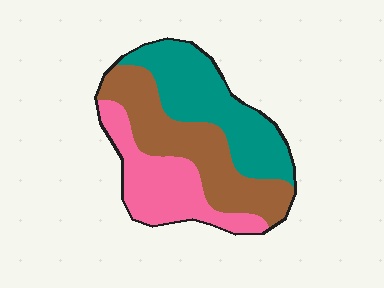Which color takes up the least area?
Pink, at roughly 30%.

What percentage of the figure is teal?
Teal covers about 35% of the figure.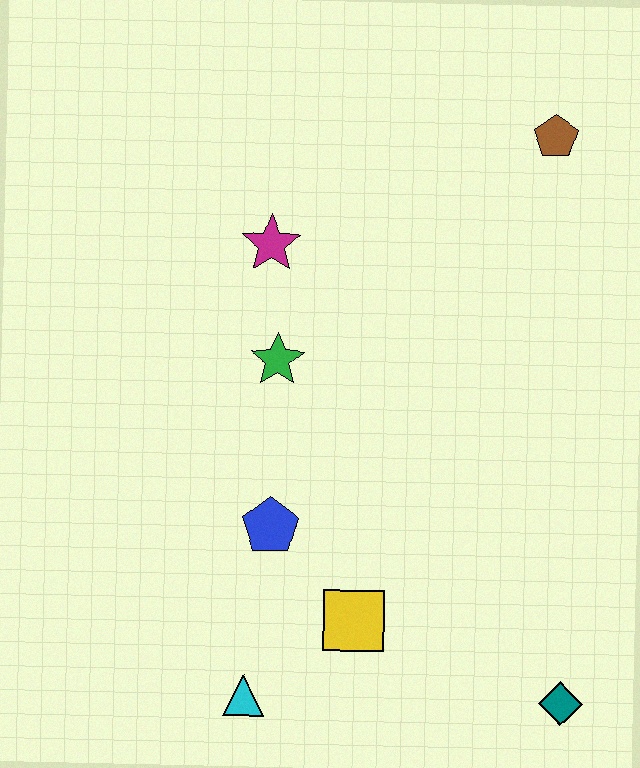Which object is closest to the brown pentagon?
The magenta star is closest to the brown pentagon.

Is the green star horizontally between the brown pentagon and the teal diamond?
No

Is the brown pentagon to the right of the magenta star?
Yes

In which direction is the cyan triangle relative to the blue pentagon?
The cyan triangle is below the blue pentagon.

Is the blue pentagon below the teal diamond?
No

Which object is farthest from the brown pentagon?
The cyan triangle is farthest from the brown pentagon.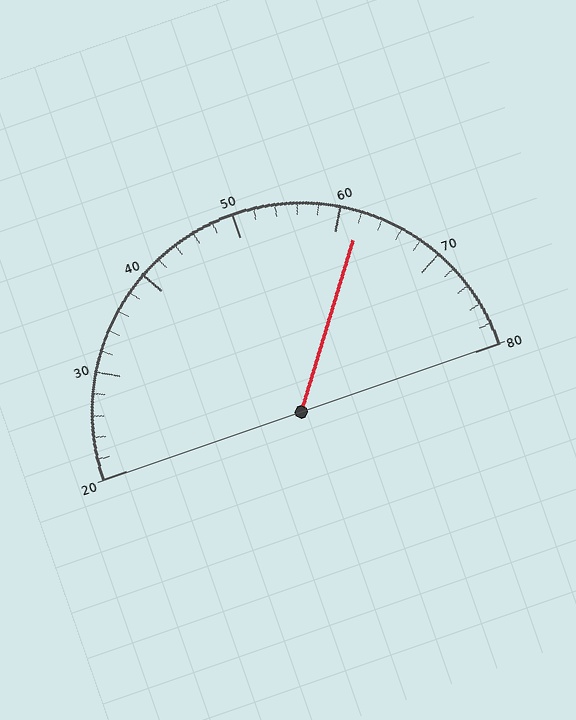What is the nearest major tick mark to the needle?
The nearest major tick mark is 60.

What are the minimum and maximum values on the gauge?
The gauge ranges from 20 to 80.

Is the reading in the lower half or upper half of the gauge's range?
The reading is in the upper half of the range (20 to 80).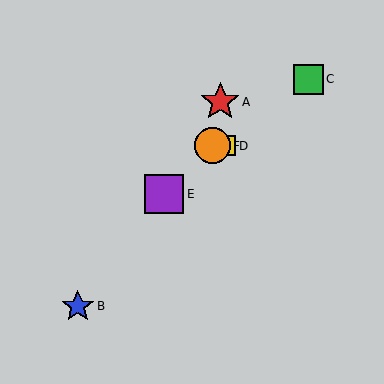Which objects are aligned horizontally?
Objects D, F are aligned horizontally.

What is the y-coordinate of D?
Object D is at y≈146.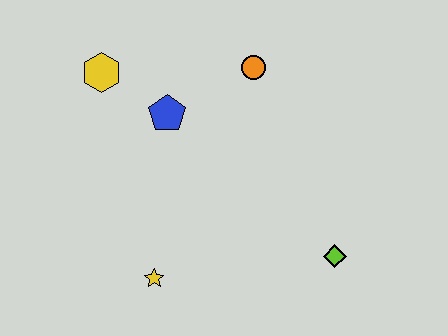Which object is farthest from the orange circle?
The yellow star is farthest from the orange circle.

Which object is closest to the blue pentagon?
The yellow hexagon is closest to the blue pentagon.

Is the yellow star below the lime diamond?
Yes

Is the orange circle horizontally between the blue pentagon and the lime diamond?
Yes